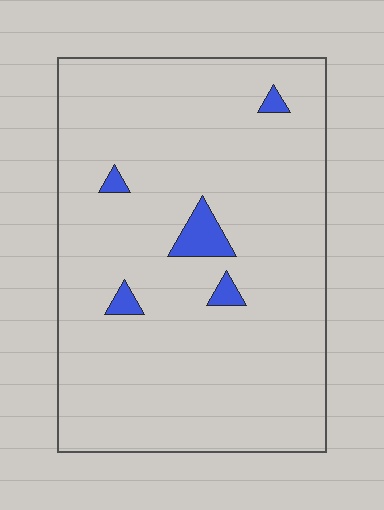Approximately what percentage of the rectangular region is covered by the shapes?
Approximately 5%.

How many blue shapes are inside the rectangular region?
5.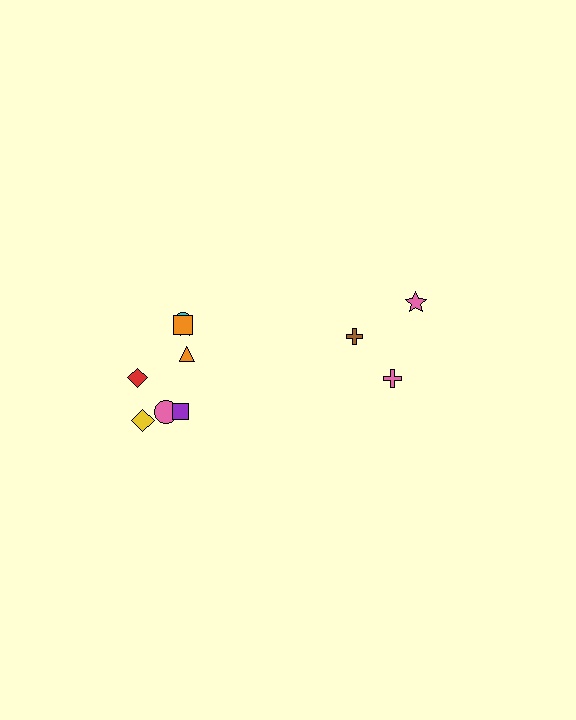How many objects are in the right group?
There are 3 objects.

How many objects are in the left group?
There are 8 objects.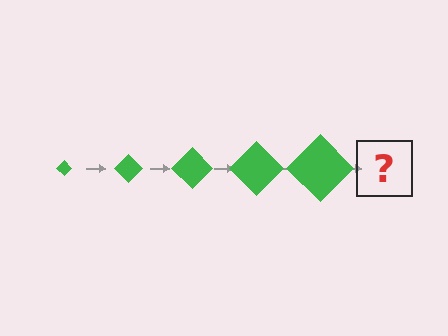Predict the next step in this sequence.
The next step is a green diamond, larger than the previous one.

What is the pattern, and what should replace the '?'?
The pattern is that the diamond gets progressively larger each step. The '?' should be a green diamond, larger than the previous one.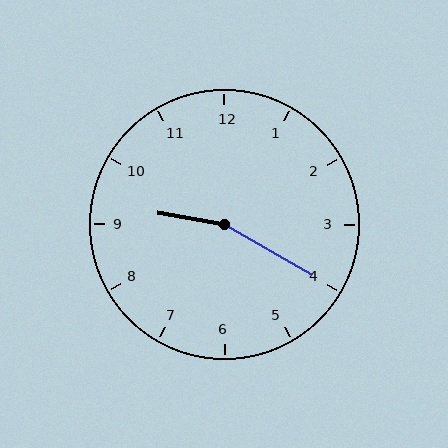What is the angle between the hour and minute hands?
Approximately 160 degrees.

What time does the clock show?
9:20.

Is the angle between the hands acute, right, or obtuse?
It is obtuse.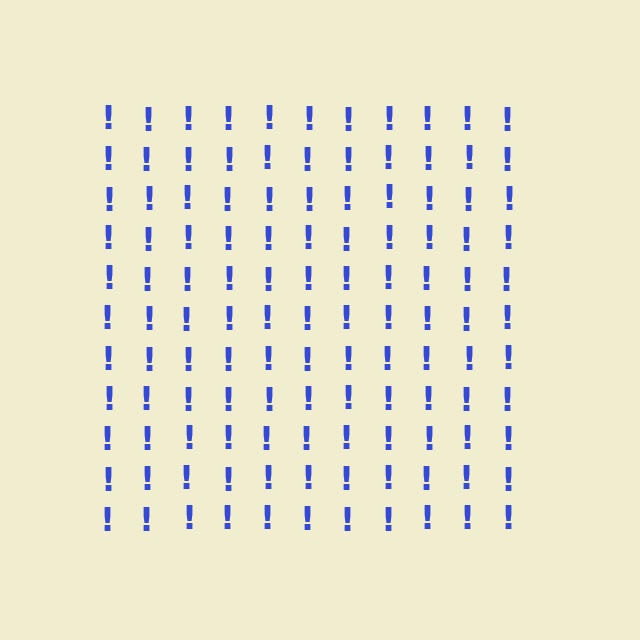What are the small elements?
The small elements are exclamation marks.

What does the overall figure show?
The overall figure shows a square.